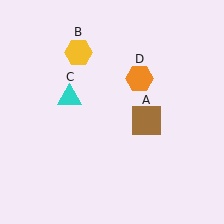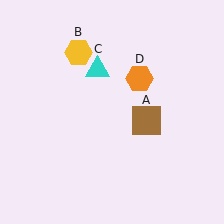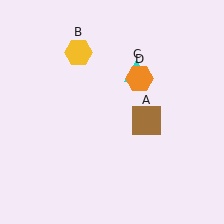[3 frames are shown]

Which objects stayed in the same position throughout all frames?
Brown square (object A) and yellow hexagon (object B) and orange hexagon (object D) remained stationary.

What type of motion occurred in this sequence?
The cyan triangle (object C) rotated clockwise around the center of the scene.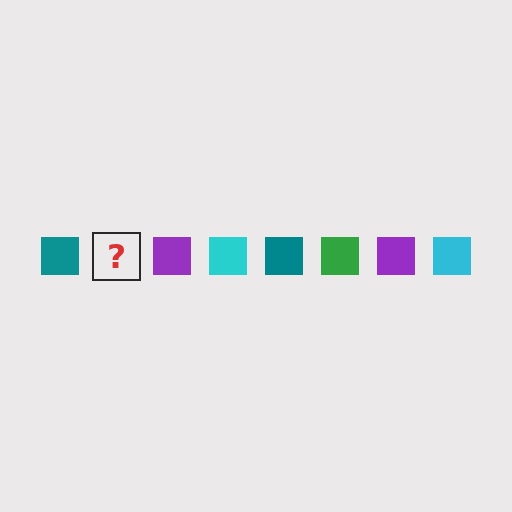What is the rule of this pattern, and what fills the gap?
The rule is that the pattern cycles through teal, green, purple, cyan squares. The gap should be filled with a green square.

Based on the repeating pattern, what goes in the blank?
The blank should be a green square.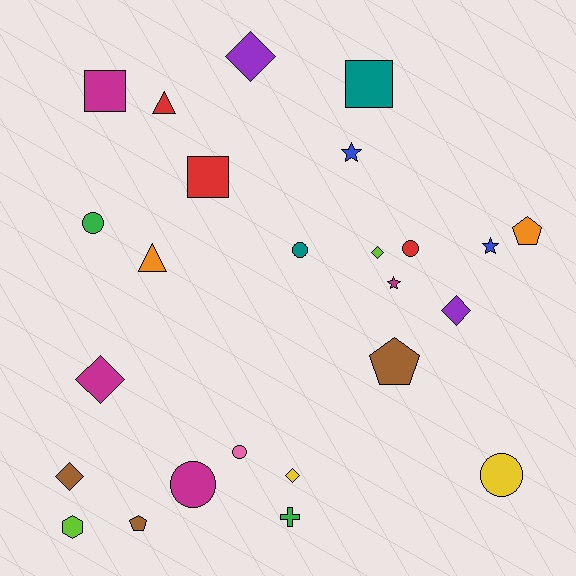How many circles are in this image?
There are 6 circles.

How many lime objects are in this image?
There are 2 lime objects.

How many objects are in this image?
There are 25 objects.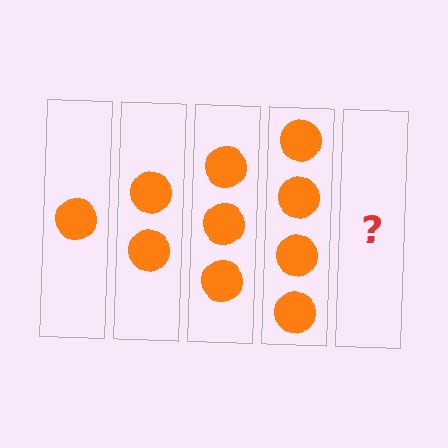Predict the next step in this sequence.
The next step is 5 circles.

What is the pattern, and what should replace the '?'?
The pattern is that each step adds one more circle. The '?' should be 5 circles.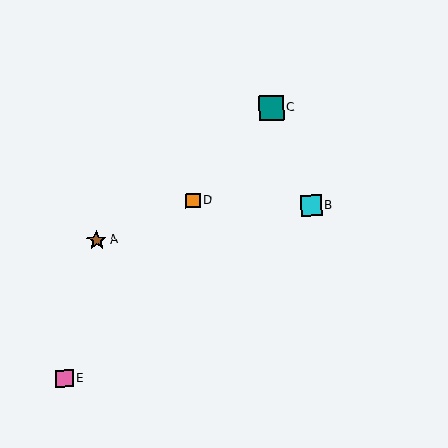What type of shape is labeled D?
Shape D is an orange square.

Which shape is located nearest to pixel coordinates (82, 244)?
The brown star (labeled A) at (97, 240) is nearest to that location.